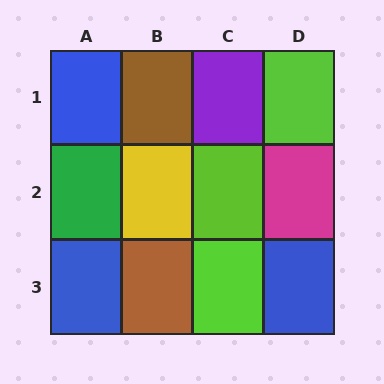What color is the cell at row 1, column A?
Blue.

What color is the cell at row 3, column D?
Blue.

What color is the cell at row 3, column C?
Lime.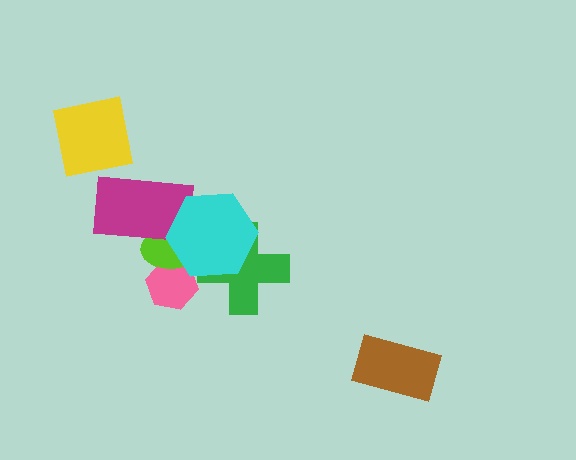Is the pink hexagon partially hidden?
Yes, it is partially covered by another shape.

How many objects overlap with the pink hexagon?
2 objects overlap with the pink hexagon.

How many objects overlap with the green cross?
1 object overlaps with the green cross.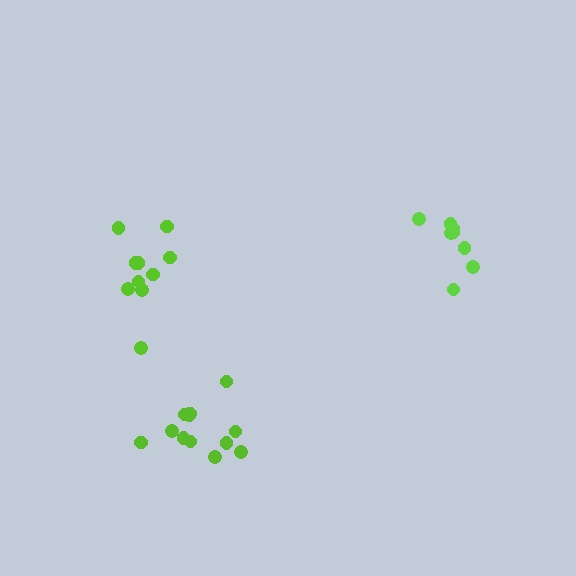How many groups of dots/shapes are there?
There are 3 groups.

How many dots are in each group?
Group 1: 8 dots, Group 2: 10 dots, Group 3: 12 dots (30 total).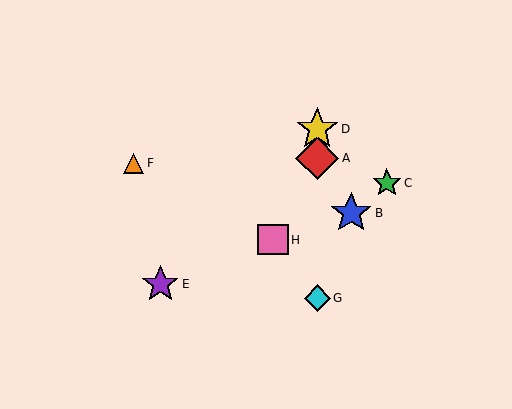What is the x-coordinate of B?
Object B is at x≈351.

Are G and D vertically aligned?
Yes, both are at x≈317.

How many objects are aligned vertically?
3 objects (A, D, G) are aligned vertically.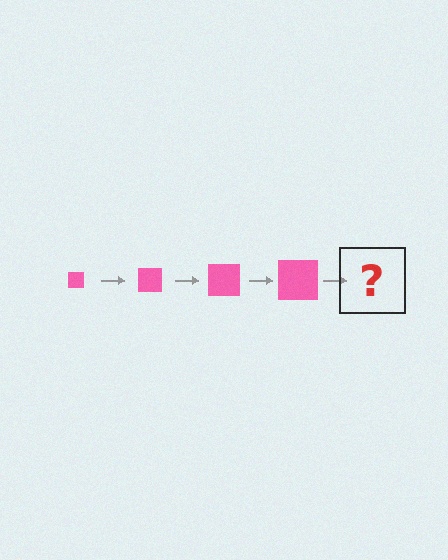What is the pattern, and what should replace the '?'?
The pattern is that the square gets progressively larger each step. The '?' should be a pink square, larger than the previous one.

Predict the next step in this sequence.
The next step is a pink square, larger than the previous one.